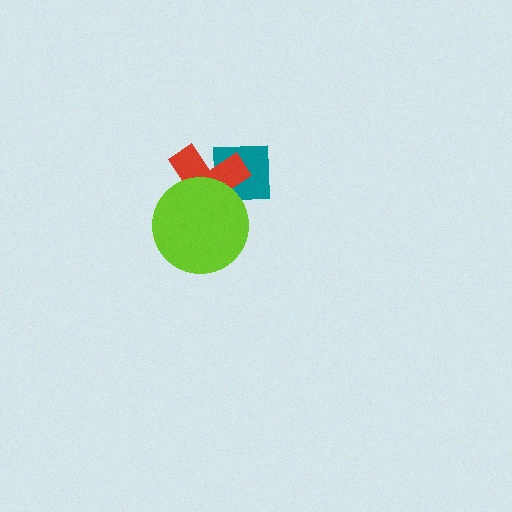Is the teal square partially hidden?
Yes, it is partially covered by another shape.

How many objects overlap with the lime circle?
2 objects overlap with the lime circle.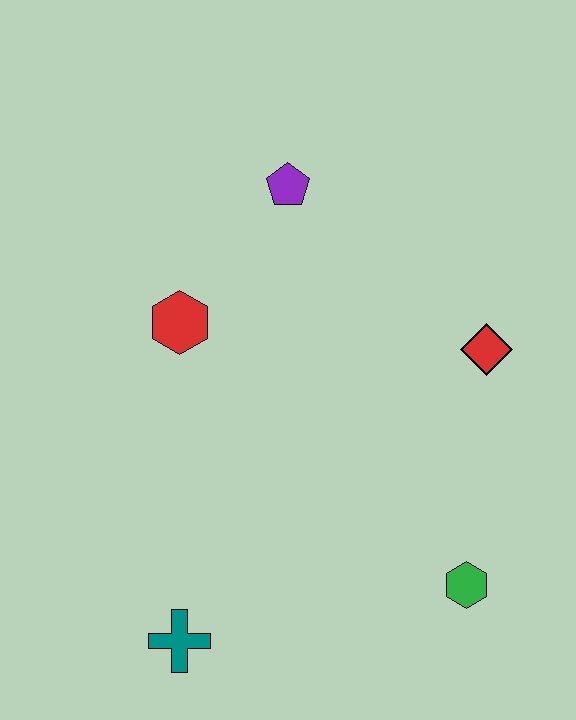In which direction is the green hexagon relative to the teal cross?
The green hexagon is to the right of the teal cross.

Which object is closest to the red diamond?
The green hexagon is closest to the red diamond.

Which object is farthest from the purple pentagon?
The teal cross is farthest from the purple pentagon.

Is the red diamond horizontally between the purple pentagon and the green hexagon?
No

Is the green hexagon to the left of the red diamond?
Yes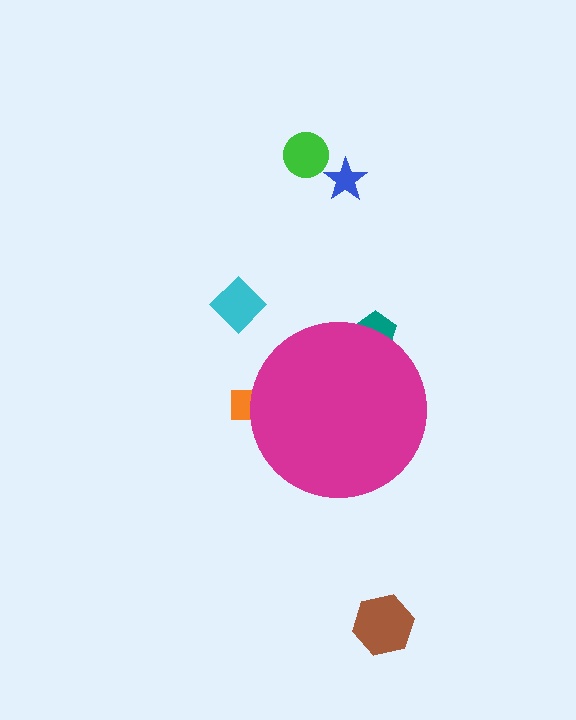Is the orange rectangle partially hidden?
Yes, the orange rectangle is partially hidden behind the magenta circle.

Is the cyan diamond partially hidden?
No, the cyan diamond is fully visible.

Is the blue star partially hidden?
No, the blue star is fully visible.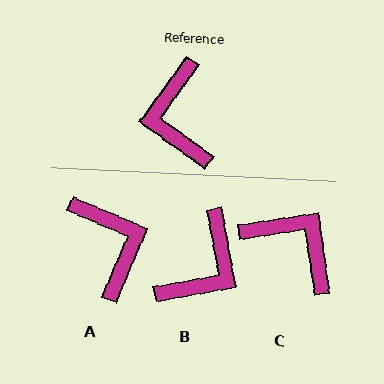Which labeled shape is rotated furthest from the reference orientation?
A, about 167 degrees away.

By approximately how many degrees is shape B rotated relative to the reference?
Approximately 136 degrees counter-clockwise.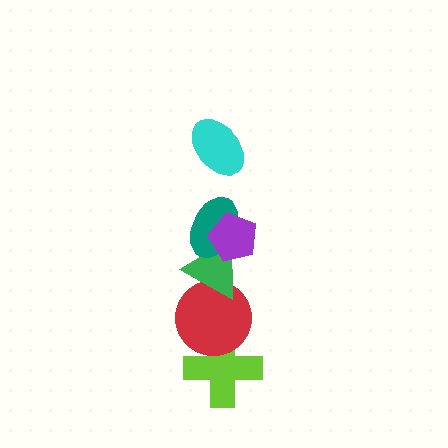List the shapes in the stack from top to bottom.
From top to bottom: the cyan ellipse, the purple pentagon, the teal ellipse, the green triangle, the red circle, the lime cross.